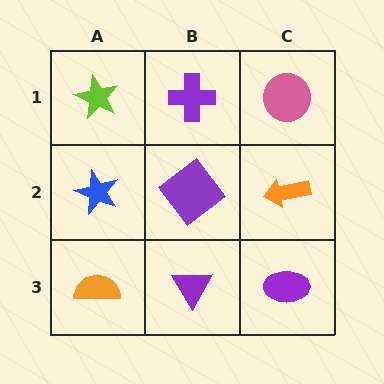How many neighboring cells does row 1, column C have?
2.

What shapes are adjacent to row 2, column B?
A purple cross (row 1, column B), a purple triangle (row 3, column B), a blue star (row 2, column A), an orange arrow (row 2, column C).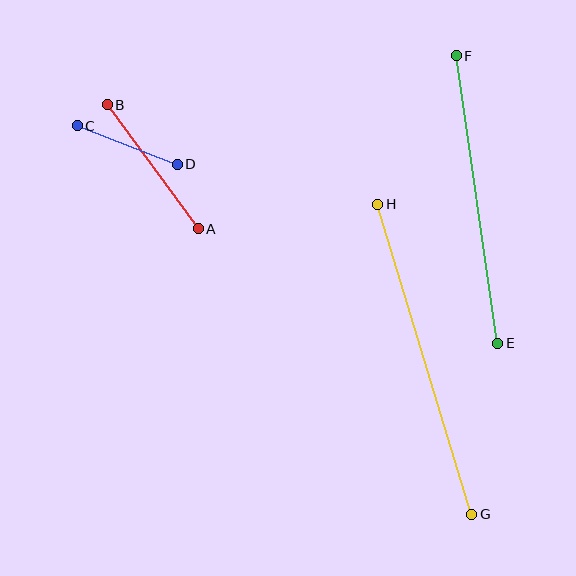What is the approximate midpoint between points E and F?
The midpoint is at approximately (477, 200) pixels.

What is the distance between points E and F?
The distance is approximately 291 pixels.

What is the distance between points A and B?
The distance is approximately 154 pixels.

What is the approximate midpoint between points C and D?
The midpoint is at approximately (127, 145) pixels.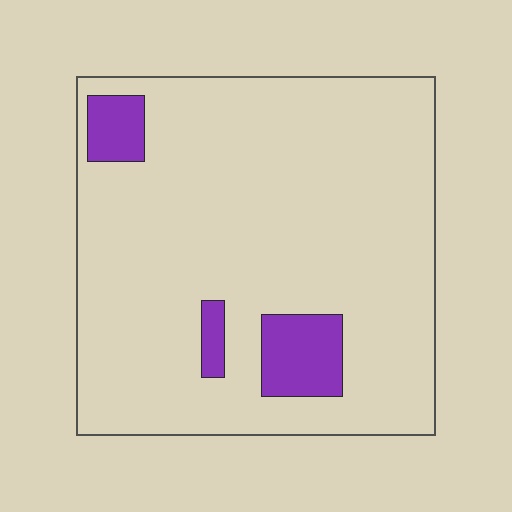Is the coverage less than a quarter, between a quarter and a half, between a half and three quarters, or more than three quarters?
Less than a quarter.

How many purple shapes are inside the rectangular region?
3.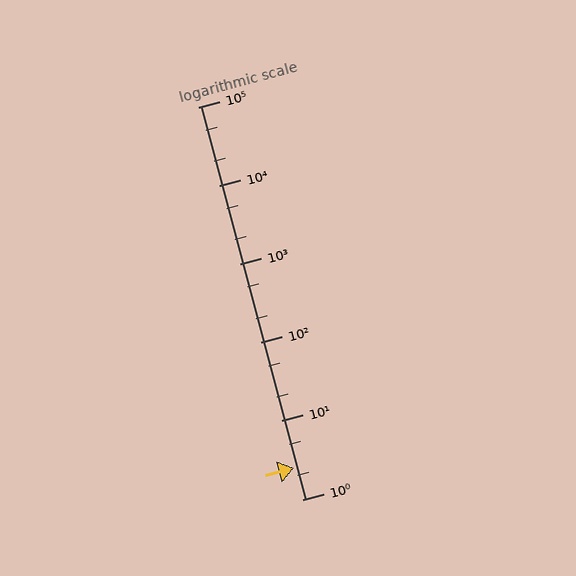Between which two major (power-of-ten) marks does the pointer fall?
The pointer is between 1 and 10.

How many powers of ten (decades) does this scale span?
The scale spans 5 decades, from 1 to 100000.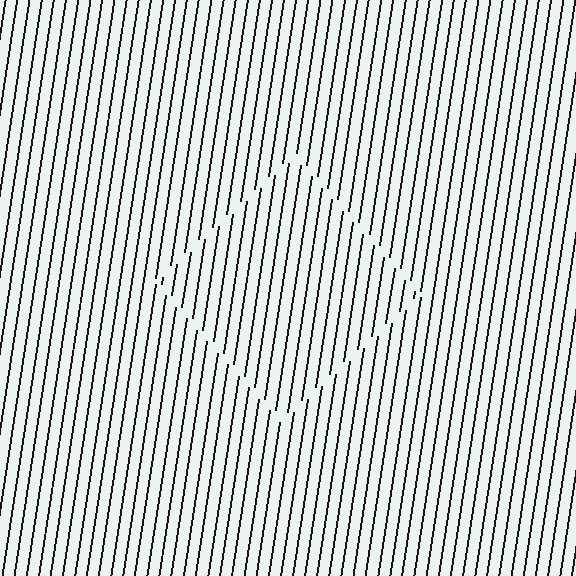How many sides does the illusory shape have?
4 sides — the line-ends trace a square.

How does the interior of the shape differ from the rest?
The interior of the shape contains the same grating, shifted by half a period — the contour is defined by the phase discontinuity where line-ends from the inner and outer gratings abut.